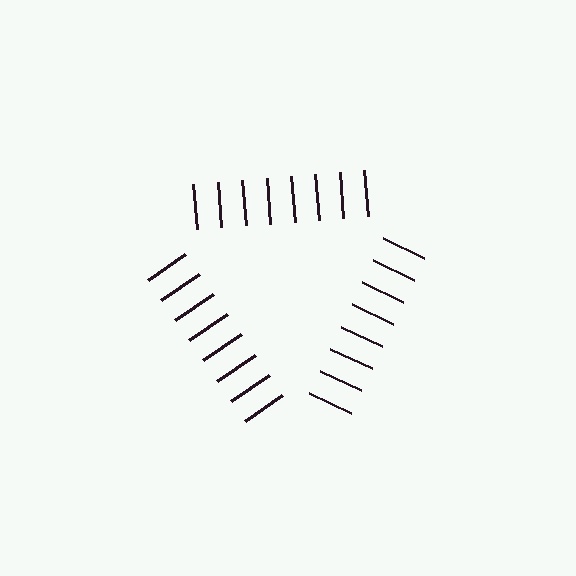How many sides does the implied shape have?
3 sides — the line-ends trace a triangle.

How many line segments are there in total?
24 — 8 along each of the 3 edges.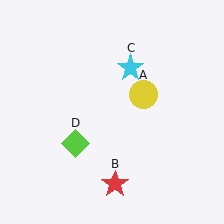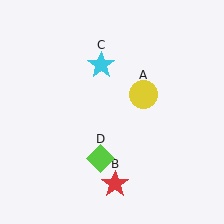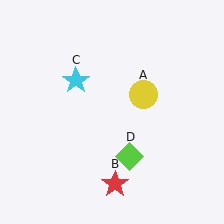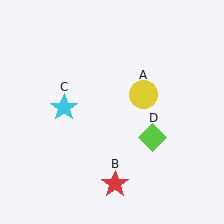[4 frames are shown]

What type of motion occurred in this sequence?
The cyan star (object C), lime diamond (object D) rotated counterclockwise around the center of the scene.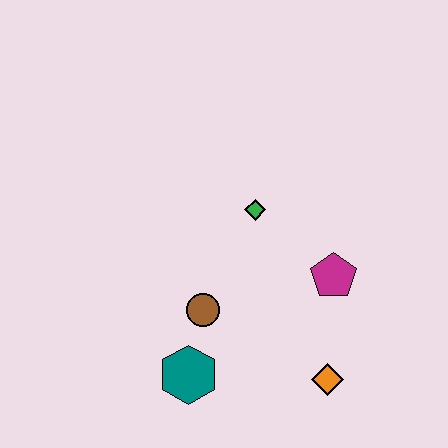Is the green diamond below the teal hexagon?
No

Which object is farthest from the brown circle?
The orange diamond is farthest from the brown circle.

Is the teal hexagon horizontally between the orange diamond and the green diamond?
No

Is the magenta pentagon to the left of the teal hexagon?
No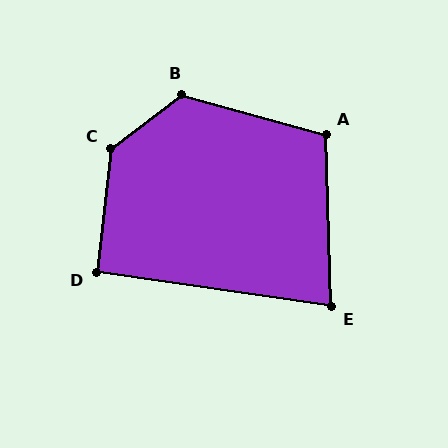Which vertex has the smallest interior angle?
E, at approximately 80 degrees.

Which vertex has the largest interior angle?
C, at approximately 134 degrees.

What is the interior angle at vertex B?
Approximately 127 degrees (obtuse).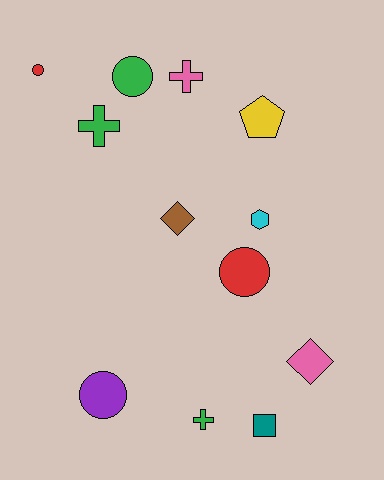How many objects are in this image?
There are 12 objects.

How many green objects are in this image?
There are 3 green objects.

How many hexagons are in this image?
There is 1 hexagon.